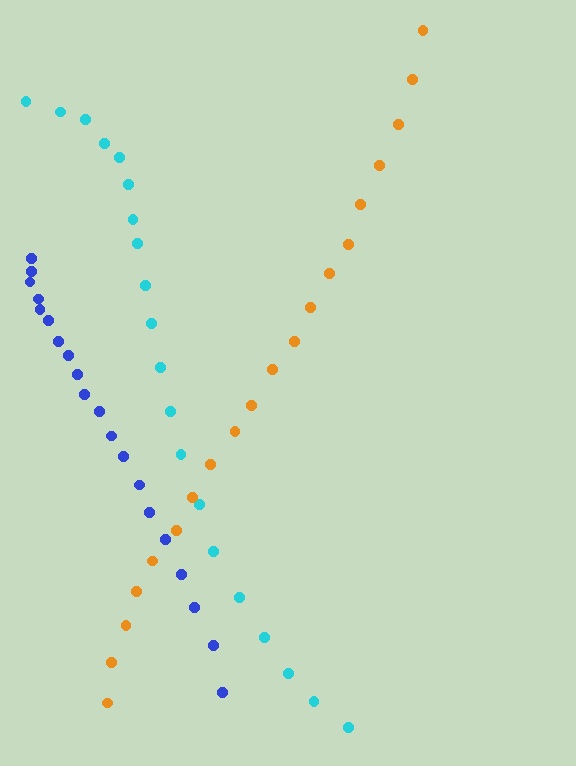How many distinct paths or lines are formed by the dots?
There are 3 distinct paths.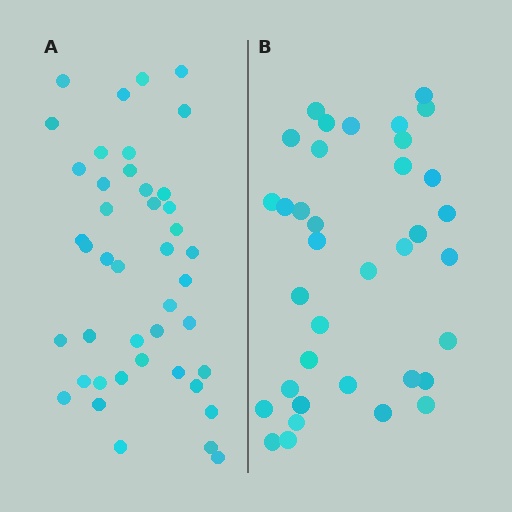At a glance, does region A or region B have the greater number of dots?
Region A (the left region) has more dots.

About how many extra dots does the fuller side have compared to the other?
Region A has roughly 8 or so more dots than region B.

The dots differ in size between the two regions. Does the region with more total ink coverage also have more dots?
No. Region B has more total ink coverage because its dots are larger, but region A actually contains more individual dots. Total area can be misleading — the number of items is what matters here.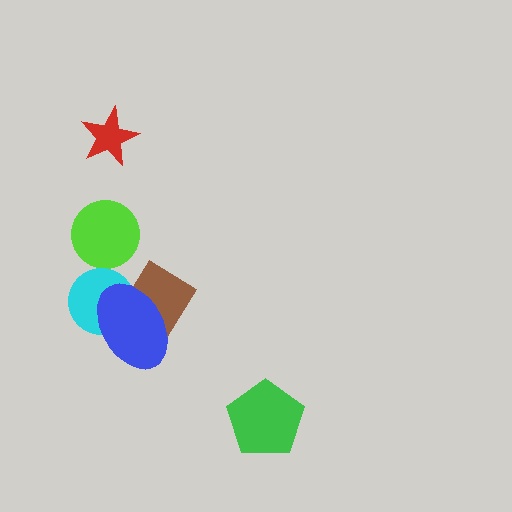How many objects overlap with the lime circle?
0 objects overlap with the lime circle.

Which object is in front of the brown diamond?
The blue ellipse is in front of the brown diamond.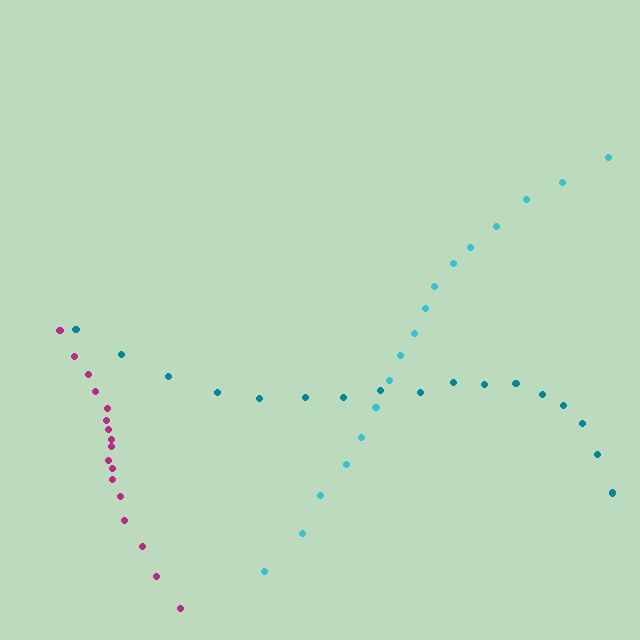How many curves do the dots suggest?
There are 3 distinct paths.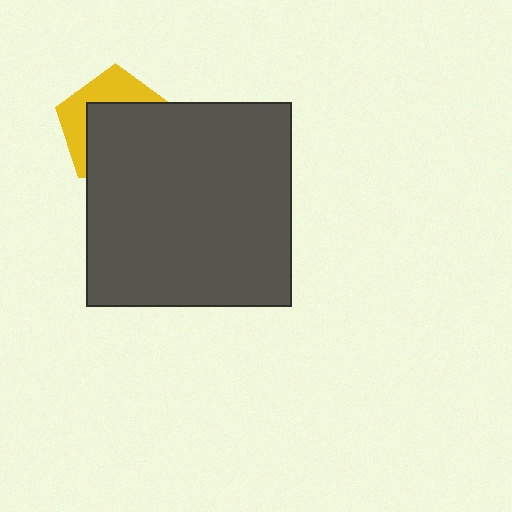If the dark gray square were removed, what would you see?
You would see the complete yellow pentagon.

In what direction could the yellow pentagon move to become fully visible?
The yellow pentagon could move toward the upper-left. That would shift it out from behind the dark gray square entirely.